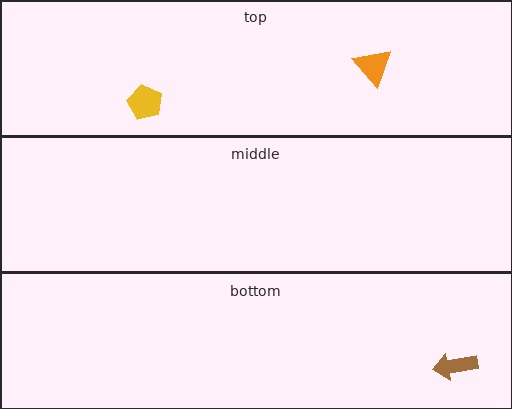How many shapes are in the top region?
2.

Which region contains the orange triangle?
The top region.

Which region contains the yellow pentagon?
The top region.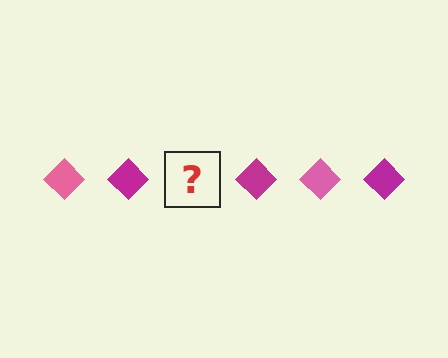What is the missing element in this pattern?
The missing element is a pink diamond.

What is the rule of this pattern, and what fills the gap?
The rule is that the pattern cycles through pink, magenta diamonds. The gap should be filled with a pink diamond.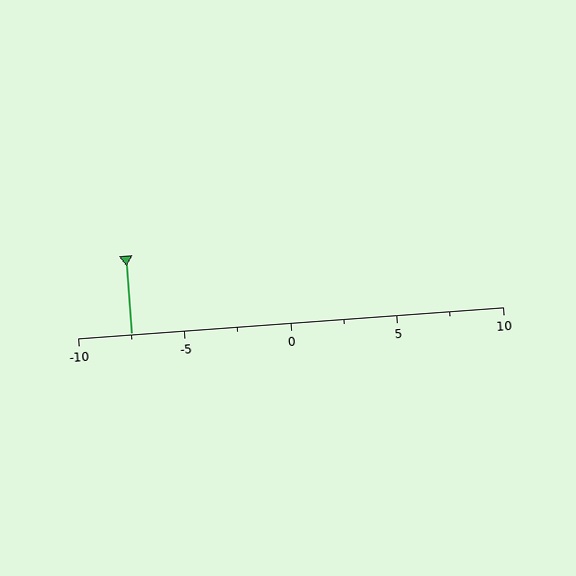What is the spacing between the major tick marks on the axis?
The major ticks are spaced 5 apart.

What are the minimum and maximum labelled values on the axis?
The axis runs from -10 to 10.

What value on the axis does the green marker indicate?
The marker indicates approximately -7.5.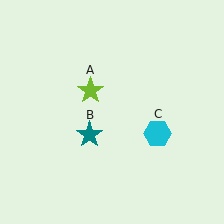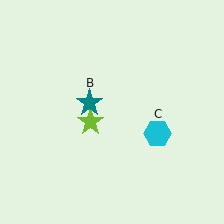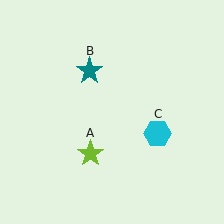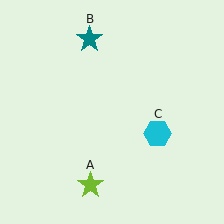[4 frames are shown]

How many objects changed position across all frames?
2 objects changed position: lime star (object A), teal star (object B).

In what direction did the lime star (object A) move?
The lime star (object A) moved down.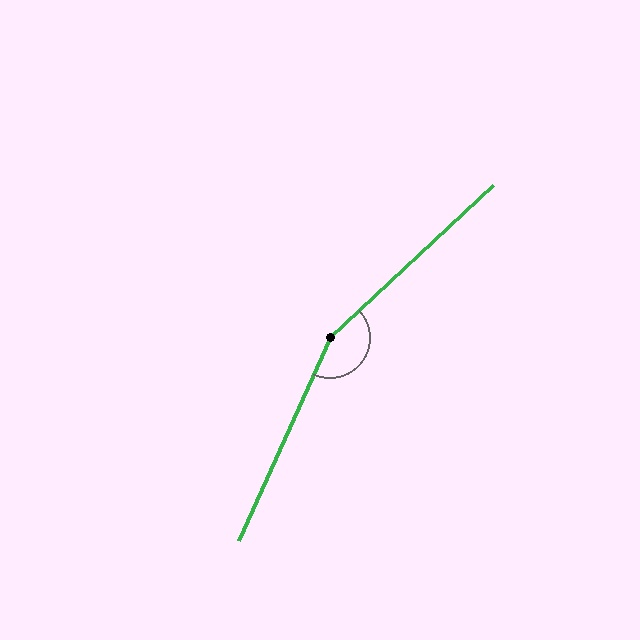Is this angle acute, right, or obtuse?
It is obtuse.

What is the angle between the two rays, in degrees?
Approximately 158 degrees.